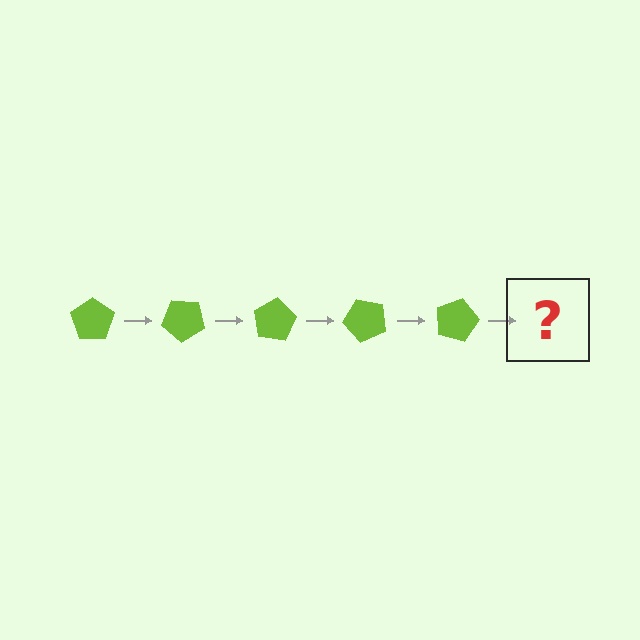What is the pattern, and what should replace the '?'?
The pattern is that the pentagon rotates 40 degrees each step. The '?' should be a lime pentagon rotated 200 degrees.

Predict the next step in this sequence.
The next step is a lime pentagon rotated 200 degrees.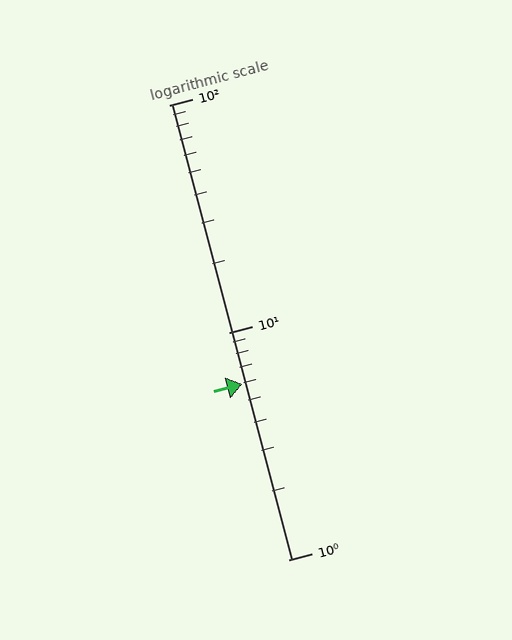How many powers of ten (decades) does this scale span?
The scale spans 2 decades, from 1 to 100.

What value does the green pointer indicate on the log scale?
The pointer indicates approximately 5.9.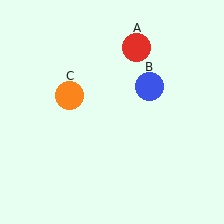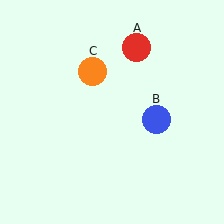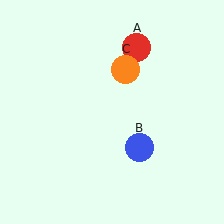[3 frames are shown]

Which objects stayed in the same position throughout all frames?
Red circle (object A) remained stationary.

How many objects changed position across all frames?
2 objects changed position: blue circle (object B), orange circle (object C).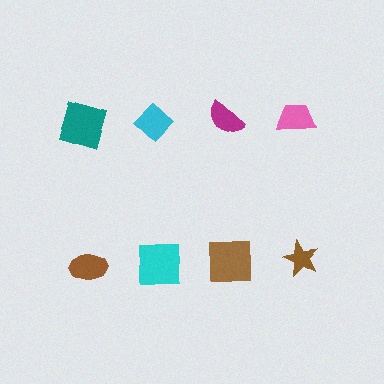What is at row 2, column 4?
A brown star.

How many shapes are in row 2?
4 shapes.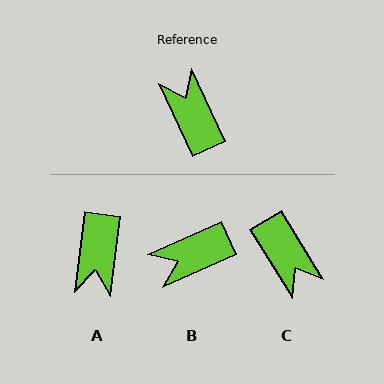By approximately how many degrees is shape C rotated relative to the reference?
Approximately 174 degrees clockwise.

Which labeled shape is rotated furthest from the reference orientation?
C, about 174 degrees away.